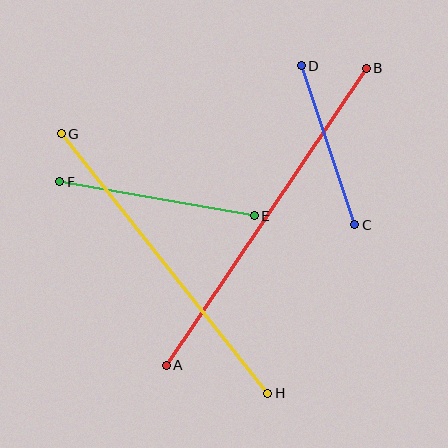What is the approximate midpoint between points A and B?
The midpoint is at approximately (266, 217) pixels.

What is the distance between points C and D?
The distance is approximately 167 pixels.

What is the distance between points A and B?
The distance is approximately 358 pixels.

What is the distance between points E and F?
The distance is approximately 198 pixels.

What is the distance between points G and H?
The distance is approximately 332 pixels.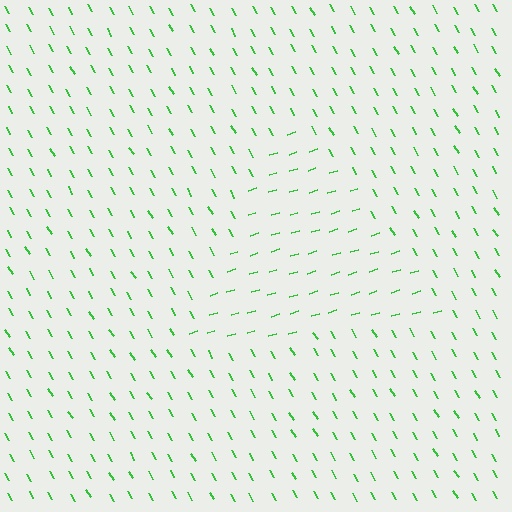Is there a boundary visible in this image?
Yes, there is a texture boundary formed by a change in line orientation.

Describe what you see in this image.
The image is filled with small green line segments. A triangle region in the image has lines oriented differently from the surrounding lines, creating a visible texture boundary.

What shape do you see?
I see a triangle.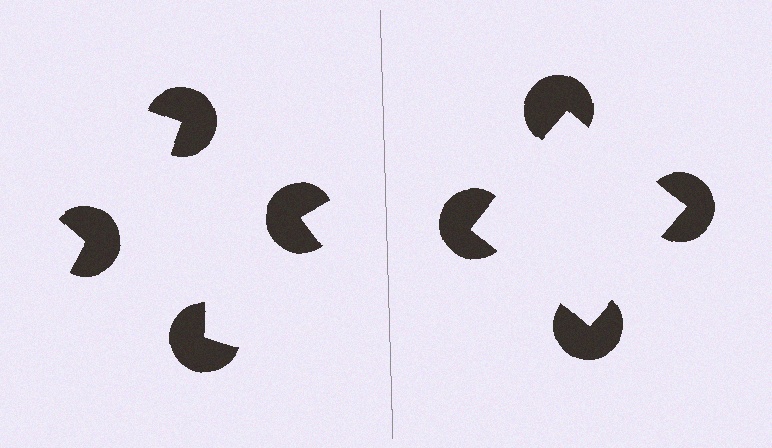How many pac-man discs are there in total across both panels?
8 — 4 on each side.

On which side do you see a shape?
An illusory square appears on the right side. On the left side the wedge cuts are rotated, so no coherent shape forms.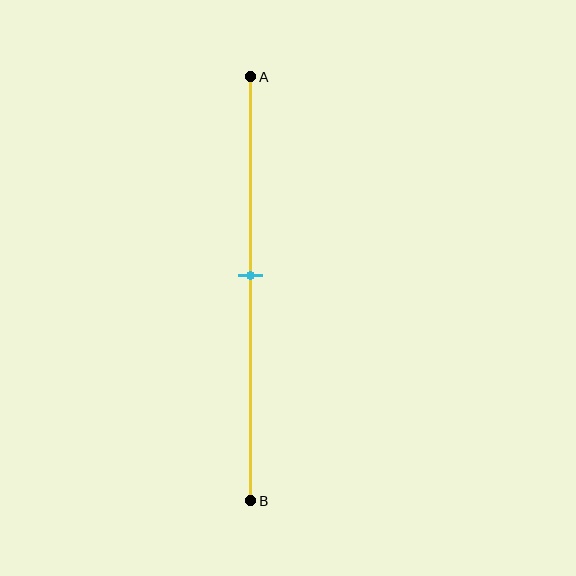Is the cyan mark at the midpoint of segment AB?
No, the mark is at about 45% from A, not at the 50% midpoint.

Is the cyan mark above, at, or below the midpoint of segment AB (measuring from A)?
The cyan mark is above the midpoint of segment AB.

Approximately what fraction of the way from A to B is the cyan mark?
The cyan mark is approximately 45% of the way from A to B.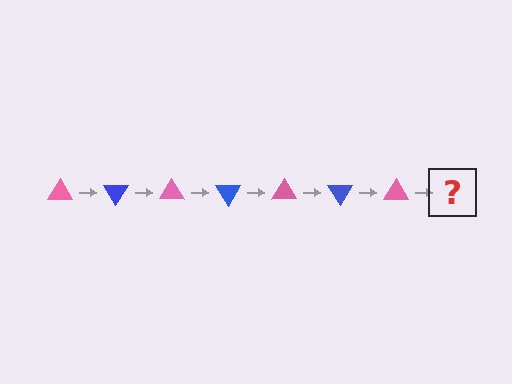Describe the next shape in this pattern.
It should be a blue triangle, rotated 420 degrees from the start.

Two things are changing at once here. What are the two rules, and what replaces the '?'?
The two rules are that it rotates 60 degrees each step and the color cycles through pink and blue. The '?' should be a blue triangle, rotated 420 degrees from the start.